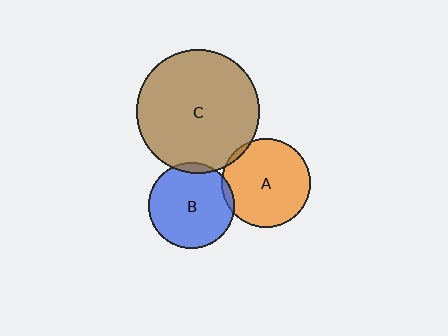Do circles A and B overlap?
Yes.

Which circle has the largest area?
Circle C (brown).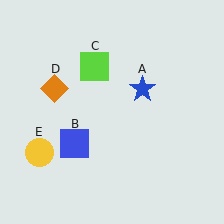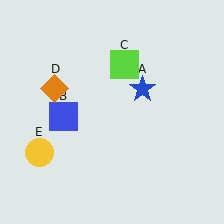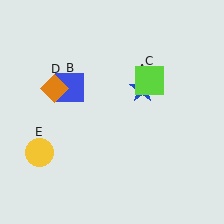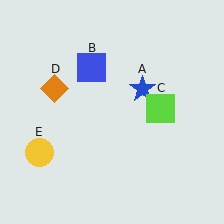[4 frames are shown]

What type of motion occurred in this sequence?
The blue square (object B), lime square (object C) rotated clockwise around the center of the scene.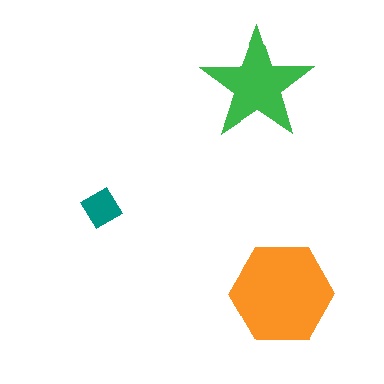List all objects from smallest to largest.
The teal diamond, the green star, the orange hexagon.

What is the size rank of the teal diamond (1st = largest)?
3rd.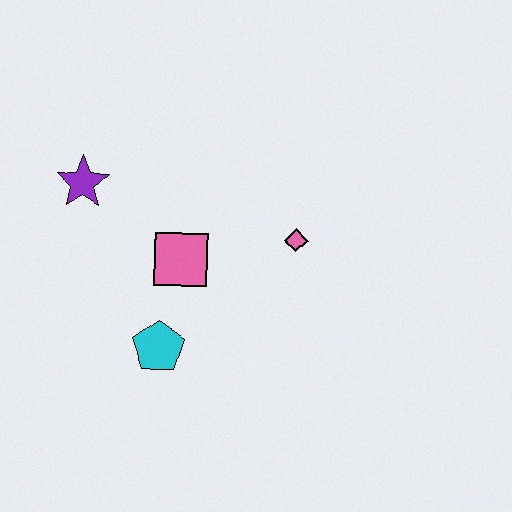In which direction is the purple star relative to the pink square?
The purple star is to the left of the pink square.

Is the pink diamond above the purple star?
No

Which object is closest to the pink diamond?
The pink square is closest to the pink diamond.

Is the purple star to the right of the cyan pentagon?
No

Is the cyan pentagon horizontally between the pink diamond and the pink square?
No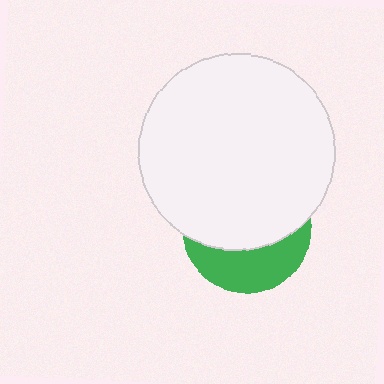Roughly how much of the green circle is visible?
A small part of it is visible (roughly 36%).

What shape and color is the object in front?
The object in front is a white circle.